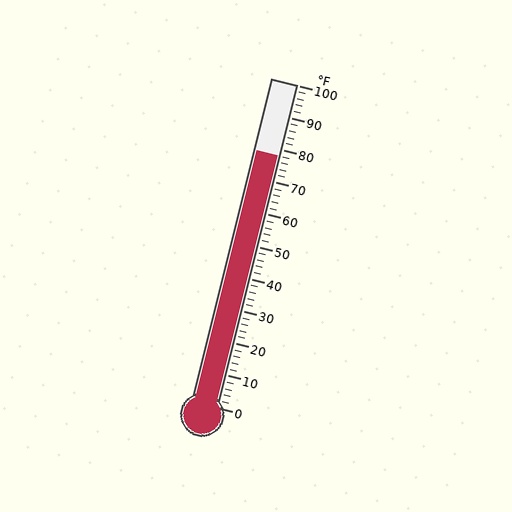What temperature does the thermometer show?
The thermometer shows approximately 78°F.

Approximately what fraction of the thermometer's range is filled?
The thermometer is filled to approximately 80% of its range.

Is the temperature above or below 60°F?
The temperature is above 60°F.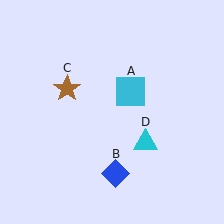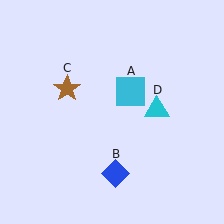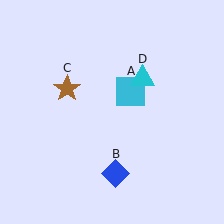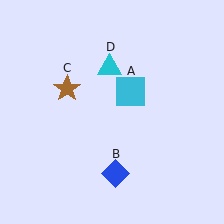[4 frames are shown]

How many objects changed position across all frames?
1 object changed position: cyan triangle (object D).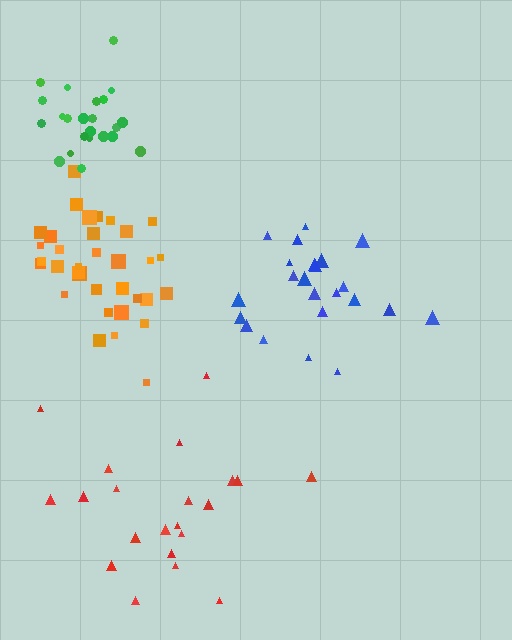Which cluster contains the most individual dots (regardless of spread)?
Orange (34).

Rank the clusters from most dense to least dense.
green, orange, blue, red.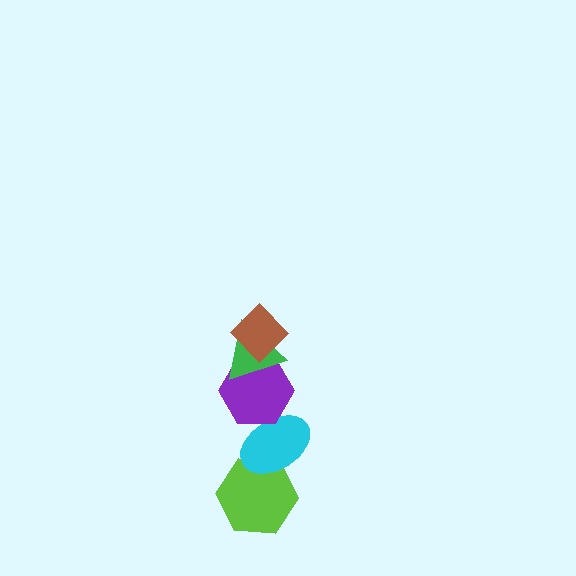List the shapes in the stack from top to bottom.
From top to bottom: the brown diamond, the green triangle, the purple hexagon, the cyan ellipse, the lime hexagon.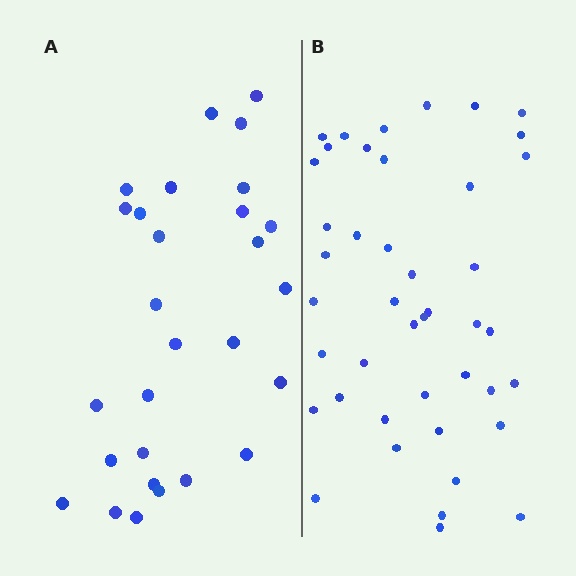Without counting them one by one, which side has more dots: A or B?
Region B (the right region) has more dots.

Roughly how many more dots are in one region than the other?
Region B has approximately 15 more dots than region A.